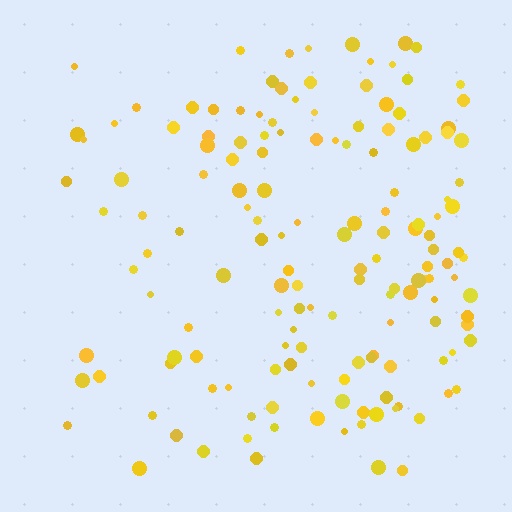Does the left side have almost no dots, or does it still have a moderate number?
Still a moderate number, just noticeably fewer than the right.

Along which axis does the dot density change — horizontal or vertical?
Horizontal.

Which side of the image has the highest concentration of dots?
The right.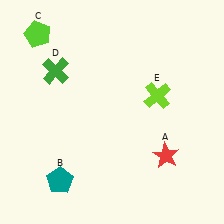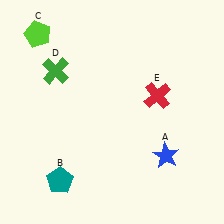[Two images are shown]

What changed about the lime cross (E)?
In Image 1, E is lime. In Image 2, it changed to red.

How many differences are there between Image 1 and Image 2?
There are 2 differences between the two images.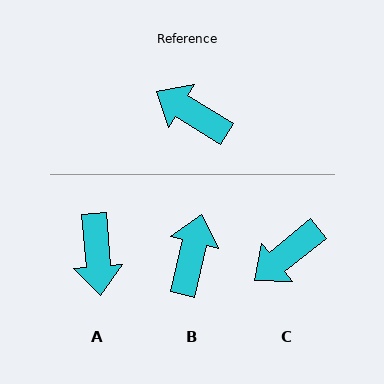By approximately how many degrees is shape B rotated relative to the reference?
Approximately 72 degrees clockwise.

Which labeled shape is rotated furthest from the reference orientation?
A, about 126 degrees away.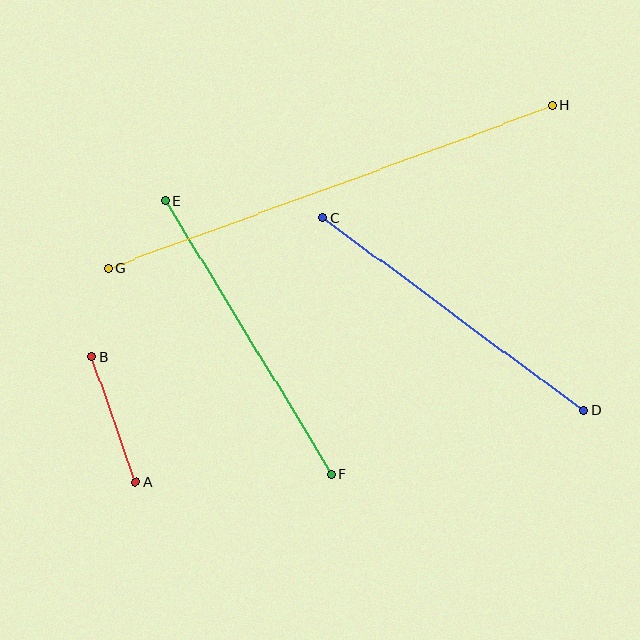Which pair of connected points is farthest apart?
Points G and H are farthest apart.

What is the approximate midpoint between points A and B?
The midpoint is at approximately (114, 419) pixels.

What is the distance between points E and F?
The distance is approximately 319 pixels.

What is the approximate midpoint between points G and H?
The midpoint is at approximately (330, 187) pixels.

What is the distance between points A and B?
The distance is approximately 133 pixels.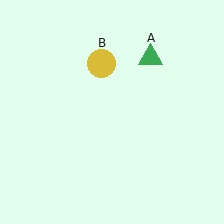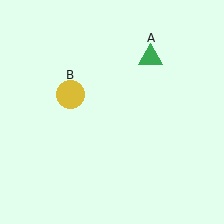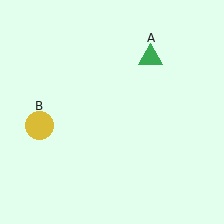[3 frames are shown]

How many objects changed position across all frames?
1 object changed position: yellow circle (object B).